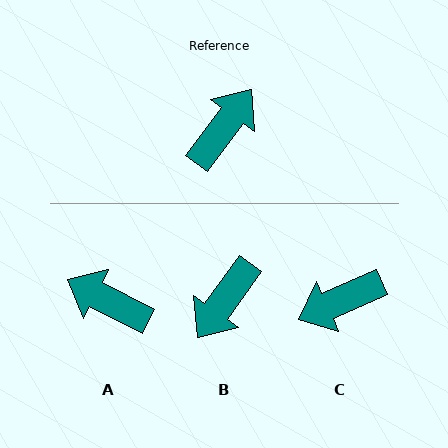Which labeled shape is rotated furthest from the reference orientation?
B, about 179 degrees away.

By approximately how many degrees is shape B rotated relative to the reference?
Approximately 179 degrees clockwise.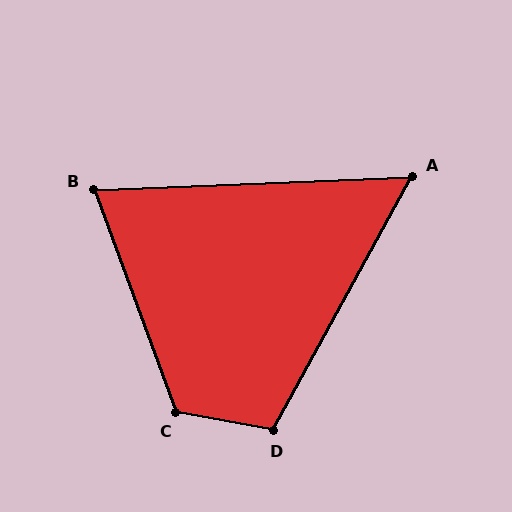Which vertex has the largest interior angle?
C, at approximately 121 degrees.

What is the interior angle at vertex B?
Approximately 72 degrees (acute).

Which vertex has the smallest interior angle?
A, at approximately 59 degrees.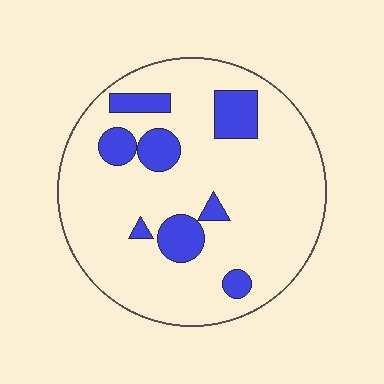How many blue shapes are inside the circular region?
8.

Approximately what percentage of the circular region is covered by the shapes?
Approximately 15%.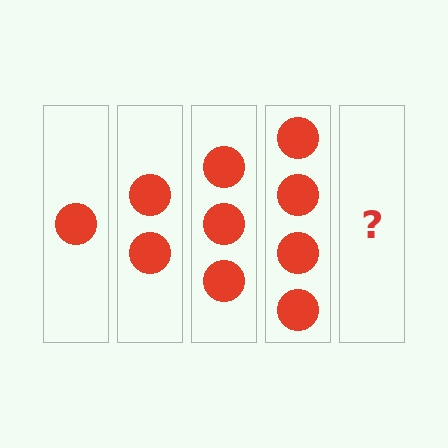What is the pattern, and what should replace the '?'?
The pattern is that each step adds one more circle. The '?' should be 5 circles.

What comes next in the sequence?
The next element should be 5 circles.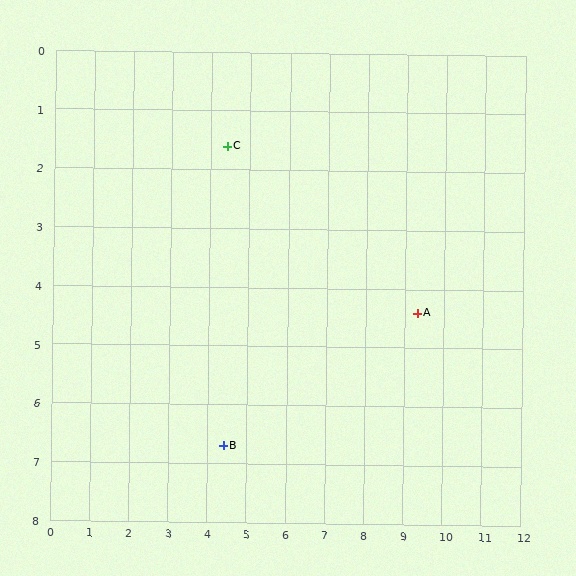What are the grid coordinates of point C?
Point C is at approximately (4.4, 1.6).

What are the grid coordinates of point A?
Point A is at approximately (9.3, 4.4).